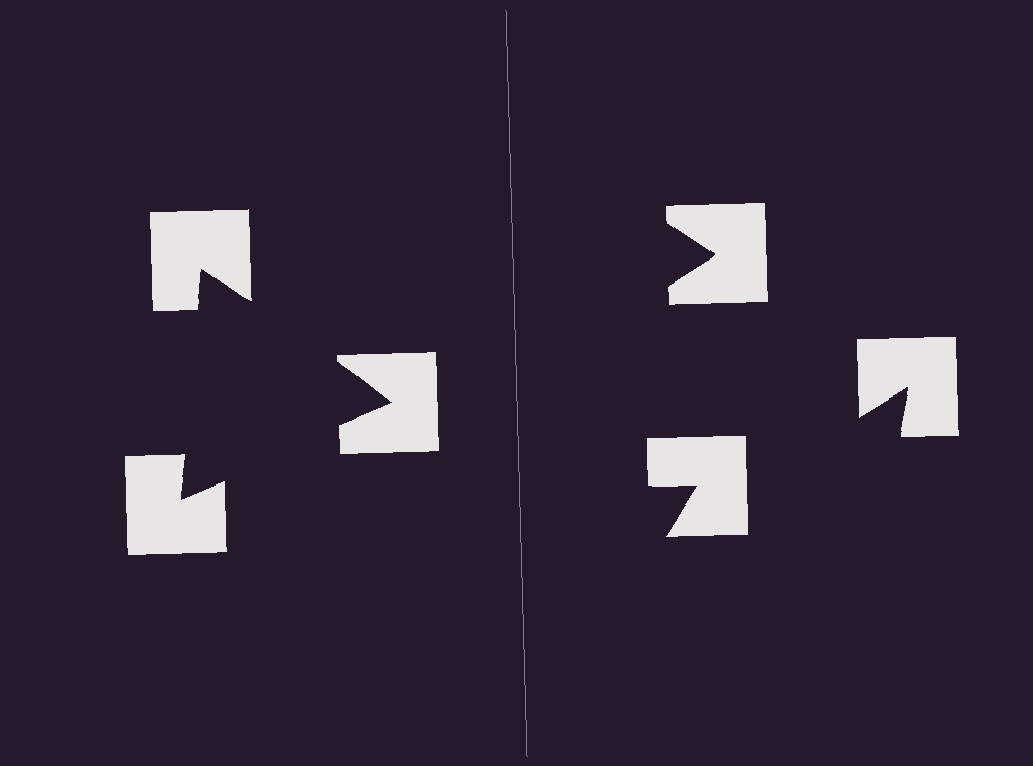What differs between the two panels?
The notched squares are positioned identically on both sides; only the wedge orientations differ. On the left they align to a triangle; on the right they are misaligned.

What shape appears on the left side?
An illusory triangle.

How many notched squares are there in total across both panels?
6 — 3 on each side.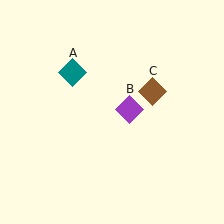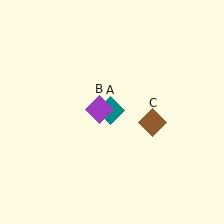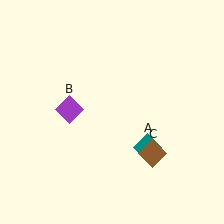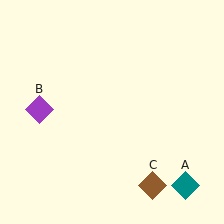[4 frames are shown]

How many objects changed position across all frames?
3 objects changed position: teal diamond (object A), purple diamond (object B), brown diamond (object C).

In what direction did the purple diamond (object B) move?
The purple diamond (object B) moved left.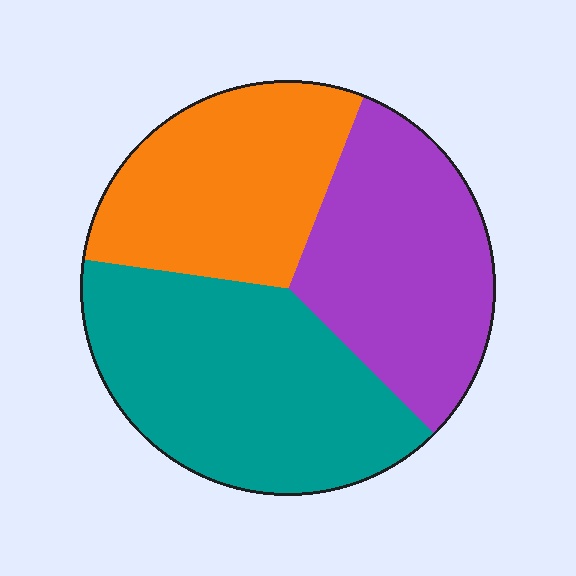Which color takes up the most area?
Teal, at roughly 40%.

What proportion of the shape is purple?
Purple takes up about one third (1/3) of the shape.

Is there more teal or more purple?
Teal.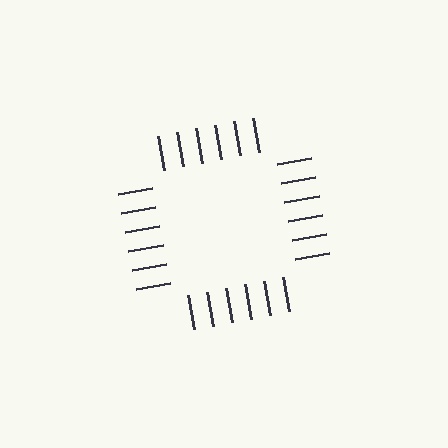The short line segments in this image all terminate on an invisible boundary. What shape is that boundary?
An illusory square — the line segments terminate on its edges but no continuous stroke is drawn.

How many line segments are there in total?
24 — 6 along each of the 4 edges.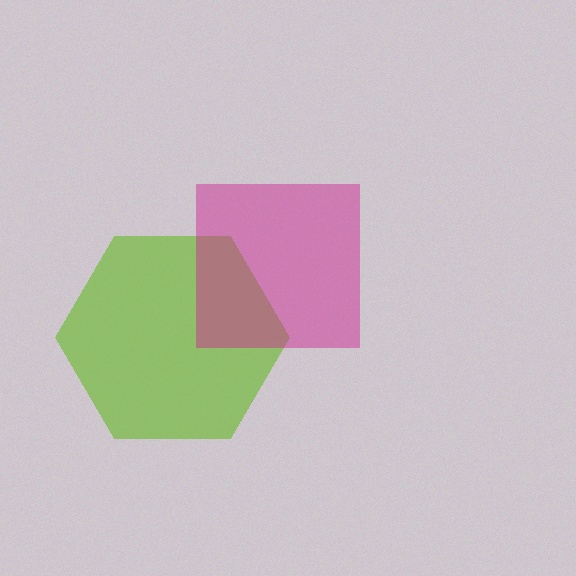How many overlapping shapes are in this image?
There are 2 overlapping shapes in the image.